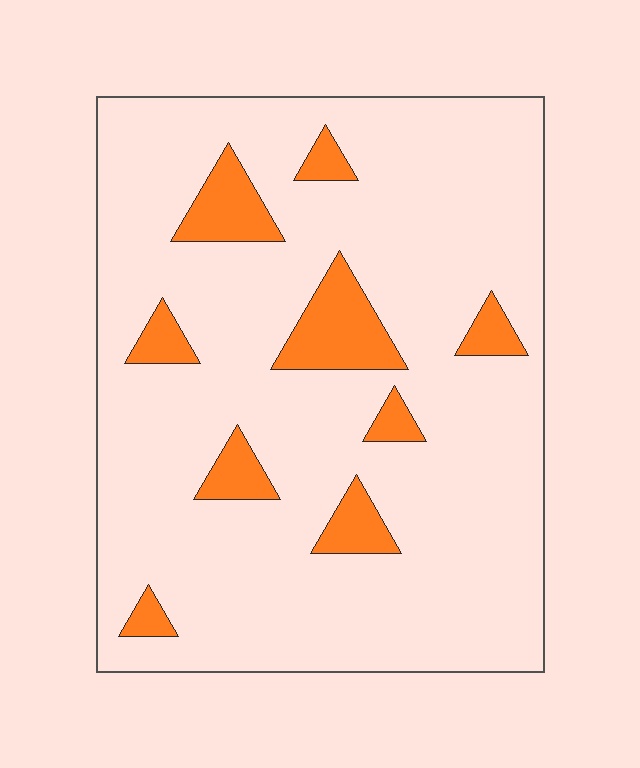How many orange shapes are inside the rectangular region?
9.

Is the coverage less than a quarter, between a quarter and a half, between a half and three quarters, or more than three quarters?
Less than a quarter.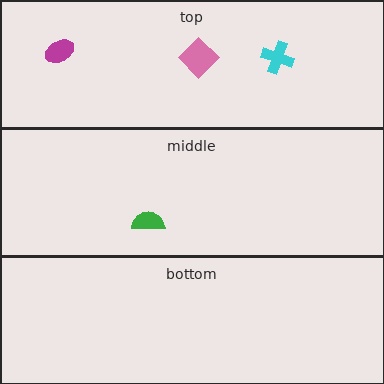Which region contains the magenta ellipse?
The top region.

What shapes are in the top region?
The magenta ellipse, the pink diamond, the cyan cross.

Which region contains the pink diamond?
The top region.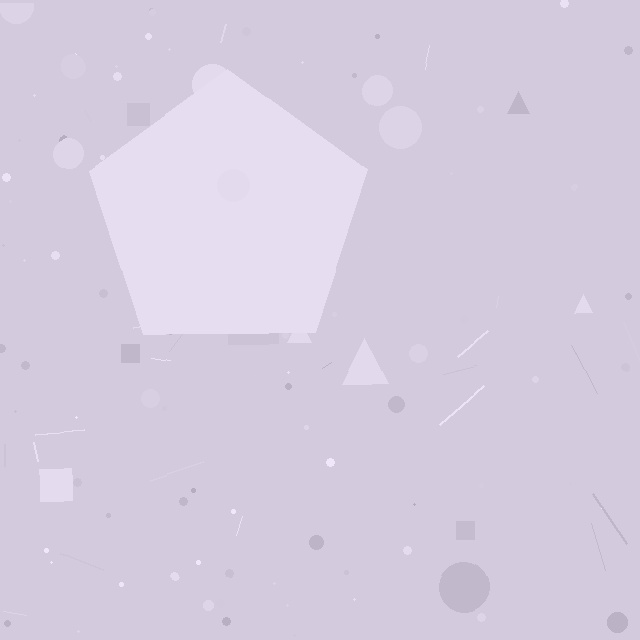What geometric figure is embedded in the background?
A pentagon is embedded in the background.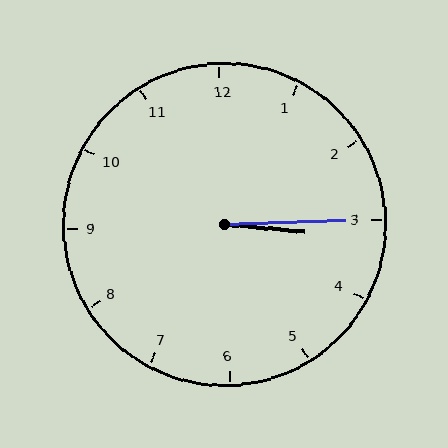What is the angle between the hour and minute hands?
Approximately 8 degrees.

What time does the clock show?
3:15.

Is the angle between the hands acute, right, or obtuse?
It is acute.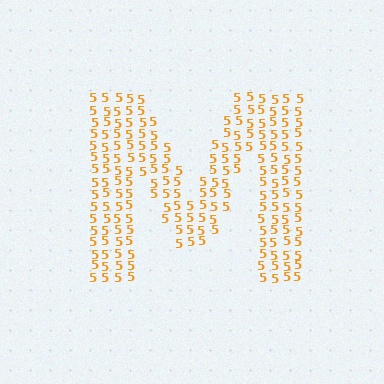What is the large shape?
The large shape is the letter M.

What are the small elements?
The small elements are digit 5's.